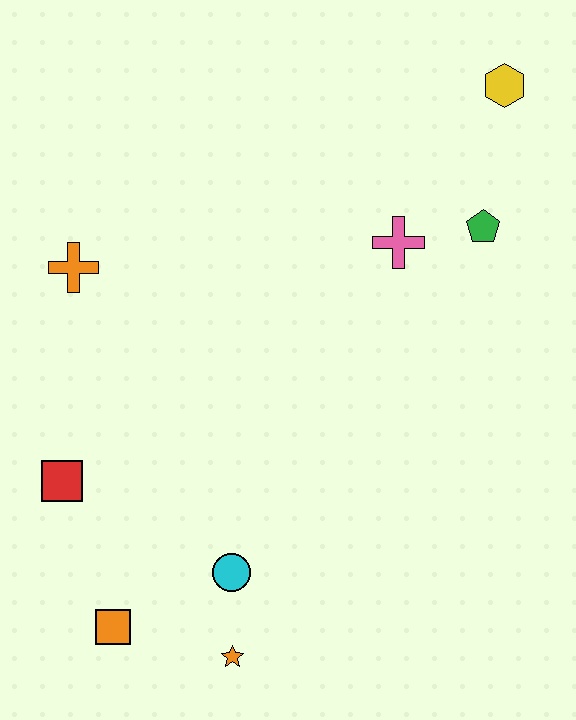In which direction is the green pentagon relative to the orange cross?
The green pentagon is to the right of the orange cross.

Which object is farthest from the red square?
The yellow hexagon is farthest from the red square.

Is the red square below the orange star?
No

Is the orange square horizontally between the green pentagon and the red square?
Yes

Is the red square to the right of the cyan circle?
No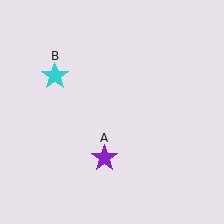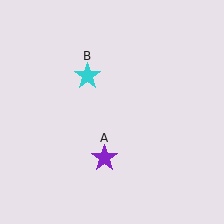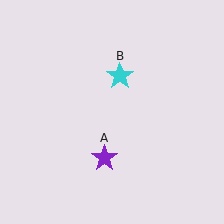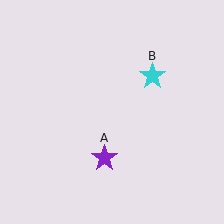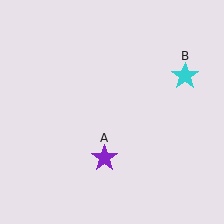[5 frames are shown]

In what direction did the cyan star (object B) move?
The cyan star (object B) moved right.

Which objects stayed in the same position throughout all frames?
Purple star (object A) remained stationary.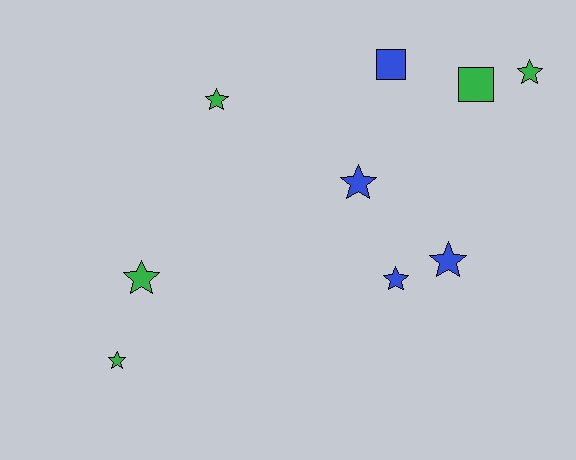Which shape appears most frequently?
Star, with 7 objects.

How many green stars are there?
There are 4 green stars.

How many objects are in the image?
There are 9 objects.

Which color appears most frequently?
Green, with 5 objects.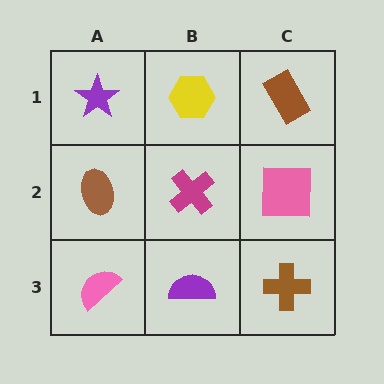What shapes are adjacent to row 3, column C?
A pink square (row 2, column C), a purple semicircle (row 3, column B).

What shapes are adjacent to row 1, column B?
A magenta cross (row 2, column B), a purple star (row 1, column A), a brown rectangle (row 1, column C).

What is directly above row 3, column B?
A magenta cross.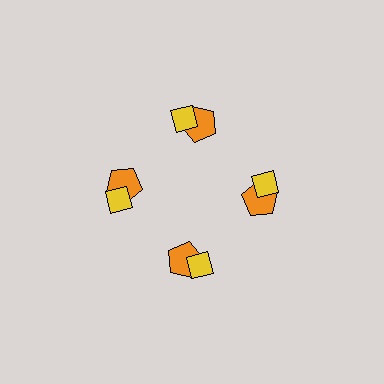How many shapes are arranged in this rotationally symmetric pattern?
There are 8 shapes, arranged in 4 groups of 2.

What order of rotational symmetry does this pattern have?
This pattern has 4-fold rotational symmetry.